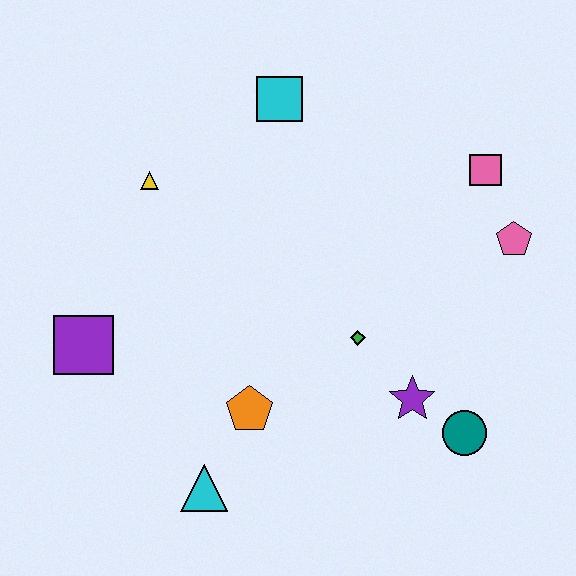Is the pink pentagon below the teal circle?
No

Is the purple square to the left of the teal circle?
Yes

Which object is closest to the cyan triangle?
The orange pentagon is closest to the cyan triangle.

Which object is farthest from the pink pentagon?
The purple square is farthest from the pink pentagon.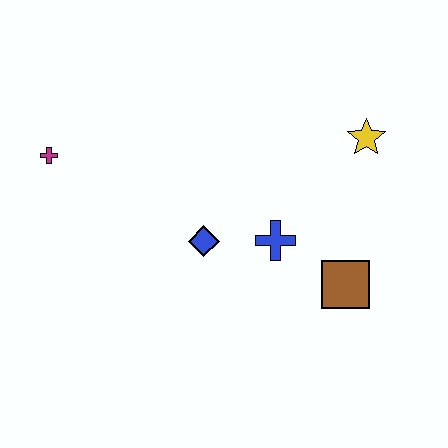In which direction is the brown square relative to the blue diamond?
The brown square is to the right of the blue diamond.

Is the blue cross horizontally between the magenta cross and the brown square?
Yes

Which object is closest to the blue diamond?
The blue cross is closest to the blue diamond.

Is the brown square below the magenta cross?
Yes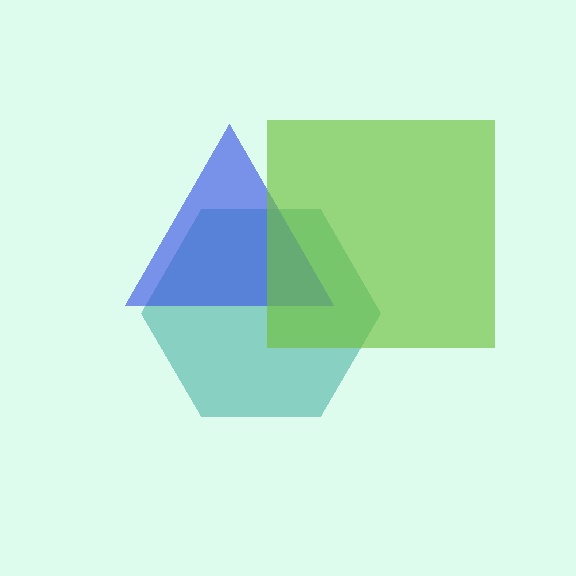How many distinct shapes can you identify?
There are 3 distinct shapes: a teal hexagon, a blue triangle, a lime square.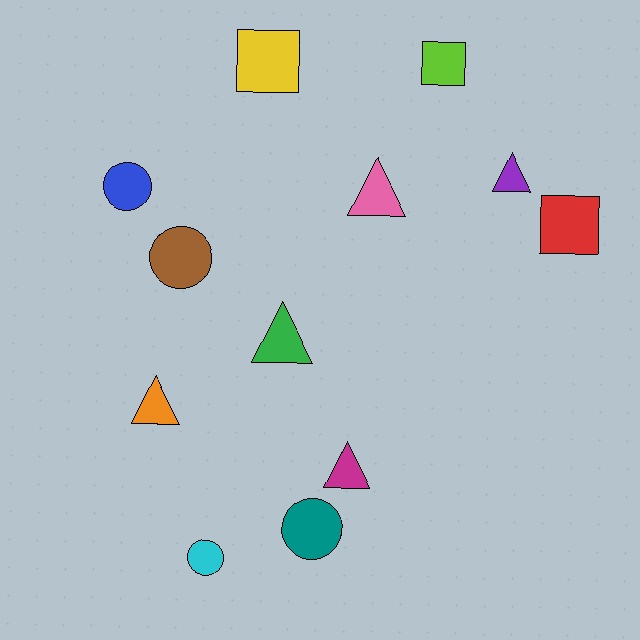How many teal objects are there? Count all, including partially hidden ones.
There is 1 teal object.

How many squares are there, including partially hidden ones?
There are 3 squares.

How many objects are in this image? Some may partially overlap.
There are 12 objects.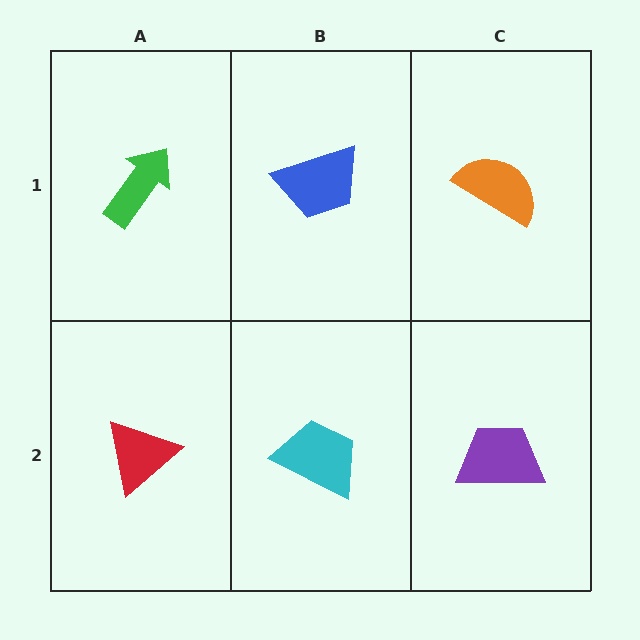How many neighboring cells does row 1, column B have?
3.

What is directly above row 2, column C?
An orange semicircle.